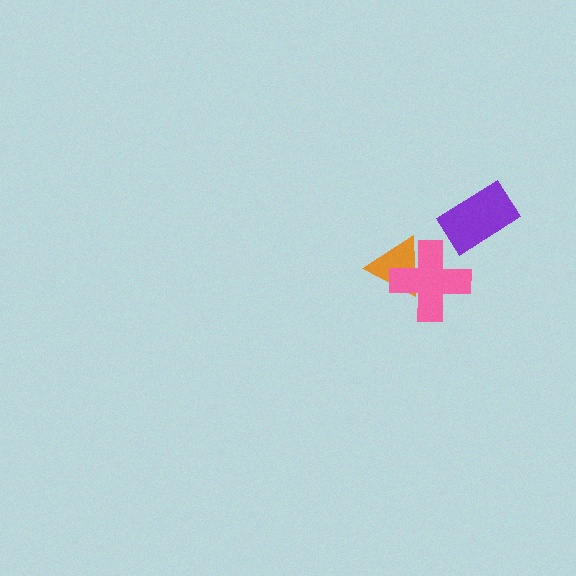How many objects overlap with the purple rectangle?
0 objects overlap with the purple rectangle.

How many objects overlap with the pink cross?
1 object overlaps with the pink cross.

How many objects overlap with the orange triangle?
1 object overlaps with the orange triangle.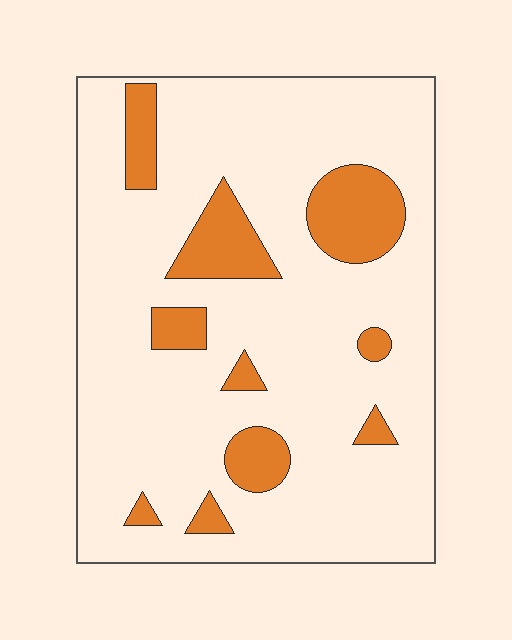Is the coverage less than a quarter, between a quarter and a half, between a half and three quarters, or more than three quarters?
Less than a quarter.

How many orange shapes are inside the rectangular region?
10.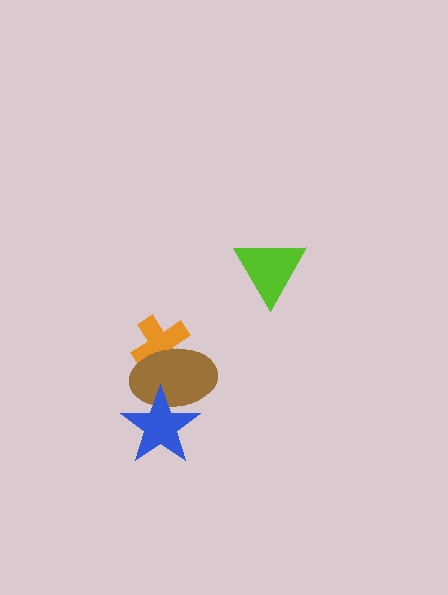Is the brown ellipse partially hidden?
Yes, it is partially covered by another shape.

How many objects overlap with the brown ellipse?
2 objects overlap with the brown ellipse.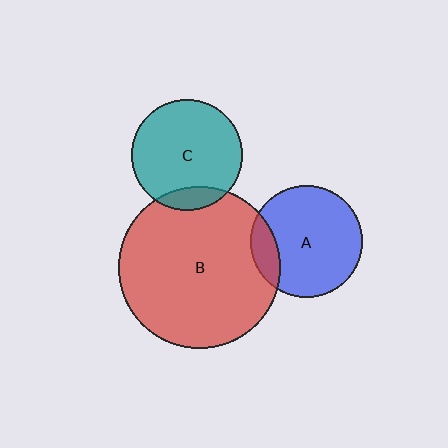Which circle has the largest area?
Circle B (red).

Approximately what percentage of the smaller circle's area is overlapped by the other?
Approximately 15%.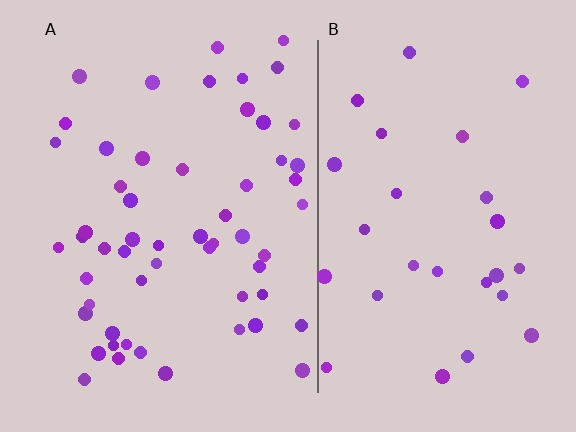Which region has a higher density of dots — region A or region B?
A (the left).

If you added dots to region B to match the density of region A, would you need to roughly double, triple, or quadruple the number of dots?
Approximately double.